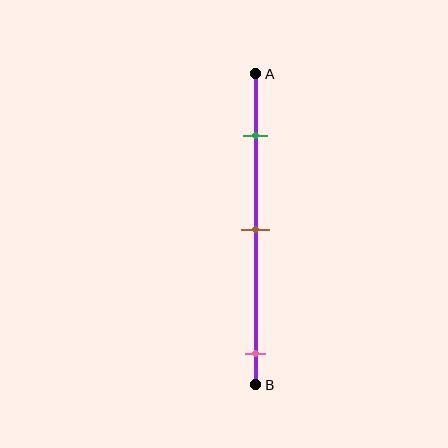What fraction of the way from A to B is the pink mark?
The pink mark is approximately 90% (0.9) of the way from A to B.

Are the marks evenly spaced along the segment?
No, the marks are not evenly spaced.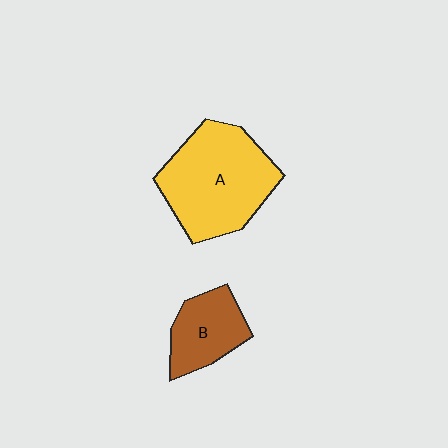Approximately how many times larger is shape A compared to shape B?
Approximately 2.0 times.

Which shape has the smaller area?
Shape B (brown).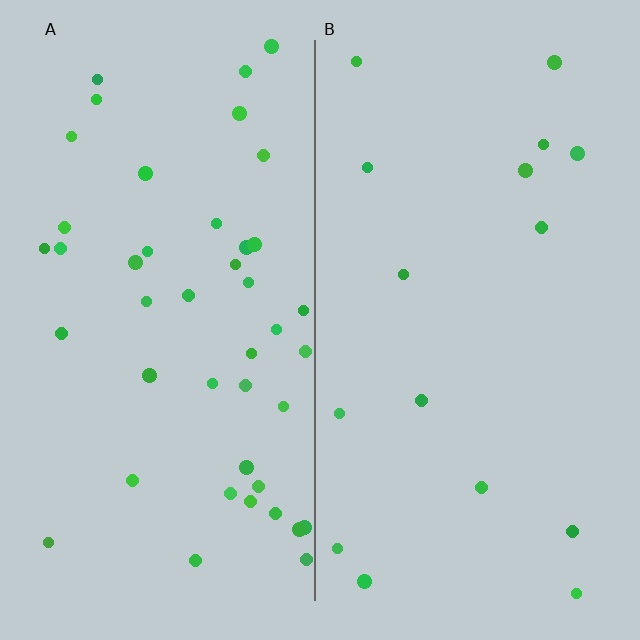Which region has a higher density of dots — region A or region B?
A (the left).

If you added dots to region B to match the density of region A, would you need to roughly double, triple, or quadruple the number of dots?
Approximately triple.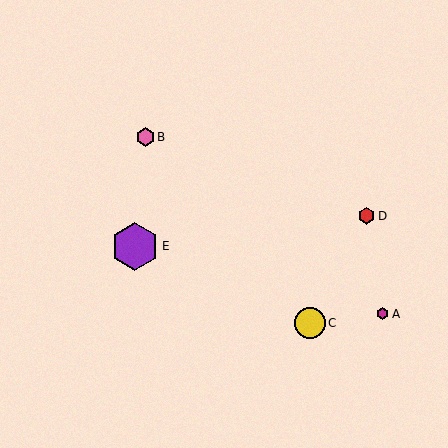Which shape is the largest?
The purple hexagon (labeled E) is the largest.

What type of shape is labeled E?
Shape E is a purple hexagon.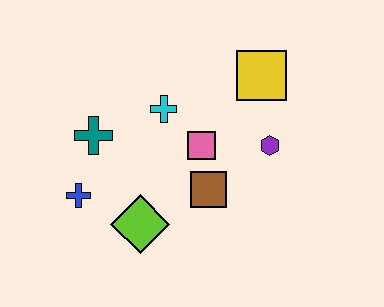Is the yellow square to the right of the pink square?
Yes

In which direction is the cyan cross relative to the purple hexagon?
The cyan cross is to the left of the purple hexagon.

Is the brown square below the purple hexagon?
Yes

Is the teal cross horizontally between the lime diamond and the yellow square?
No